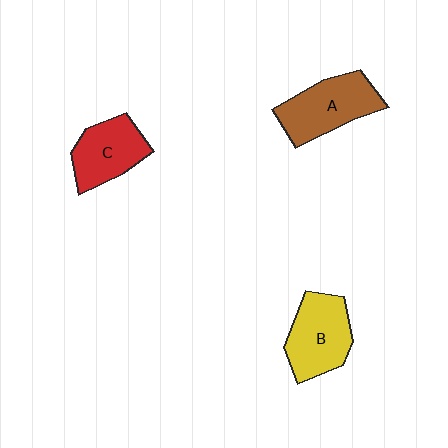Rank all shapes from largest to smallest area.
From largest to smallest: A (brown), B (yellow), C (red).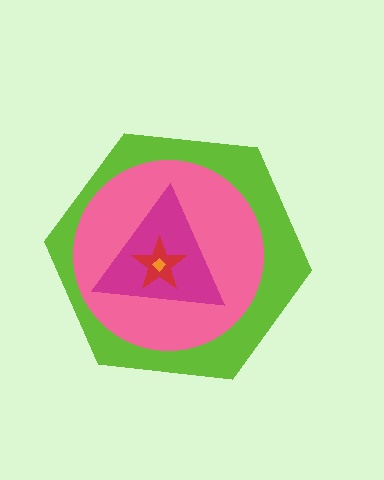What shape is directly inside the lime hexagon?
The pink circle.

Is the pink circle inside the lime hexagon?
Yes.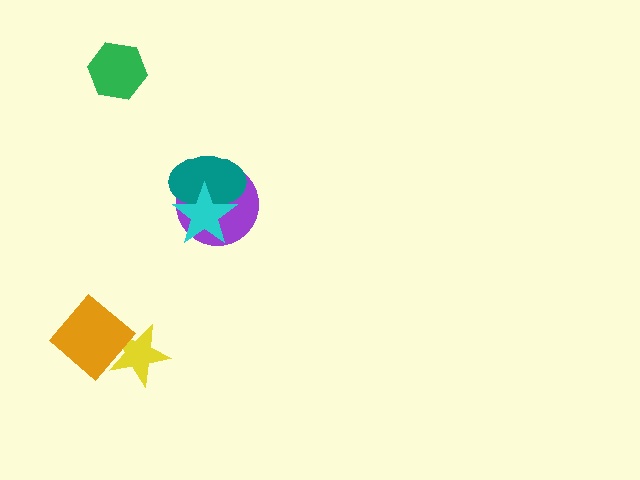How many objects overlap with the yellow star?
1 object overlaps with the yellow star.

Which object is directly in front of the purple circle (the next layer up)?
The teal ellipse is directly in front of the purple circle.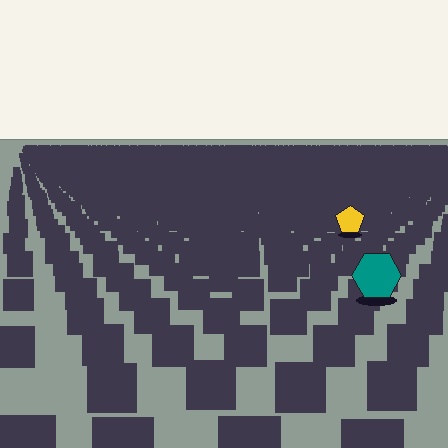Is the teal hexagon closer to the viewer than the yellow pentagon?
Yes. The teal hexagon is closer — you can tell from the texture gradient: the ground texture is coarser near it.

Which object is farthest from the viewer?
The yellow pentagon is farthest from the viewer. It appears smaller and the ground texture around it is denser.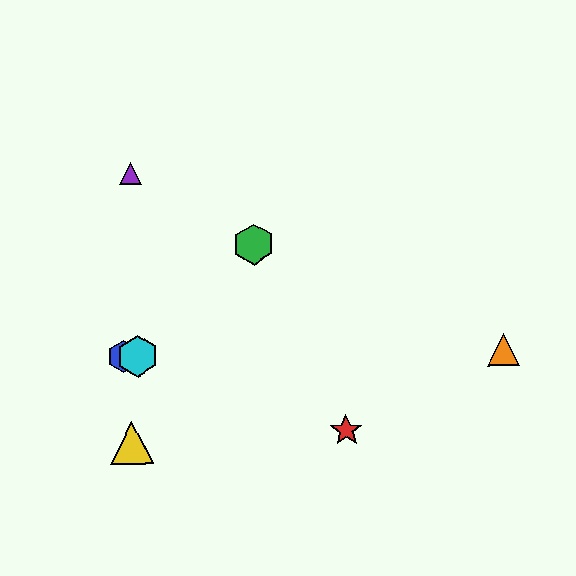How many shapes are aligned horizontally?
3 shapes (the blue hexagon, the orange triangle, the cyan hexagon) are aligned horizontally.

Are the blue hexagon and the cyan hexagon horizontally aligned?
Yes, both are at y≈356.